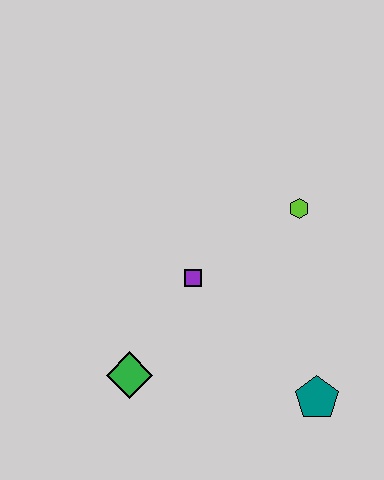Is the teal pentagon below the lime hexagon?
Yes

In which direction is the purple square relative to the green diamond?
The purple square is above the green diamond.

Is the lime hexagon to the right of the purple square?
Yes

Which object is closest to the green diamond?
The purple square is closest to the green diamond.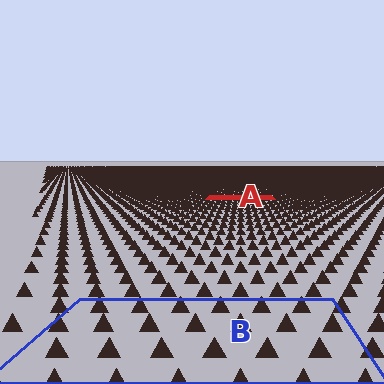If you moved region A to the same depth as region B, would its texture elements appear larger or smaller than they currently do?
They would appear larger. At a closer depth, the same texture elements are projected at a bigger on-screen size.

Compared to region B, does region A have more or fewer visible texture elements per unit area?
Region A has more texture elements per unit area — they are packed more densely because it is farther away.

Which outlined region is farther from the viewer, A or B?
Region A is farther from the viewer — the texture elements inside it appear smaller and more densely packed.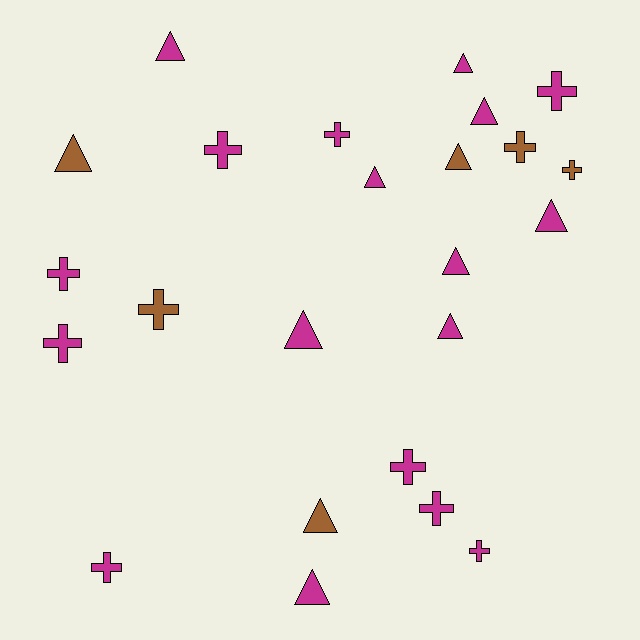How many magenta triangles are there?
There are 9 magenta triangles.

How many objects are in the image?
There are 24 objects.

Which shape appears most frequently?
Triangle, with 12 objects.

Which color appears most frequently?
Magenta, with 18 objects.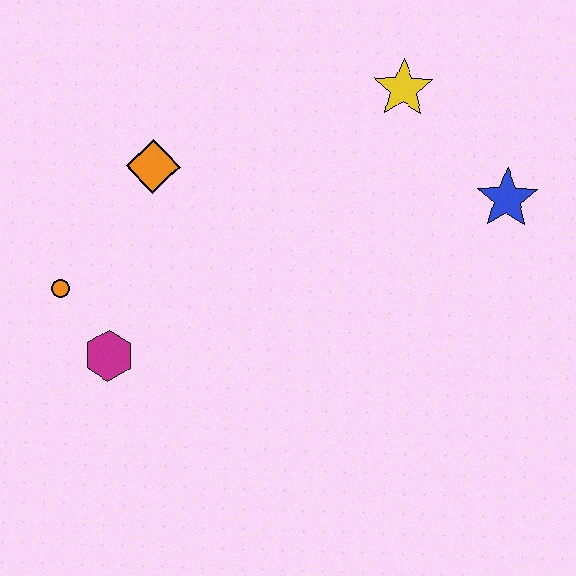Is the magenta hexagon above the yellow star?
No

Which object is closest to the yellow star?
The blue star is closest to the yellow star.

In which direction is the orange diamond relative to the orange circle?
The orange diamond is above the orange circle.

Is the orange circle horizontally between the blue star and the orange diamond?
No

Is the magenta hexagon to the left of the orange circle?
No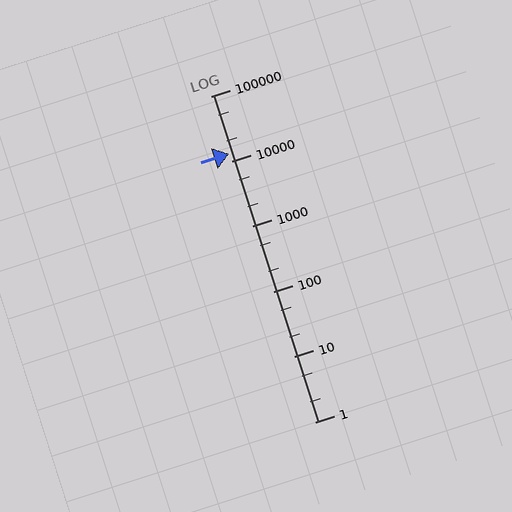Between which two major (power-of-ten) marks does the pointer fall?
The pointer is between 10000 and 100000.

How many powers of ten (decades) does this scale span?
The scale spans 5 decades, from 1 to 100000.